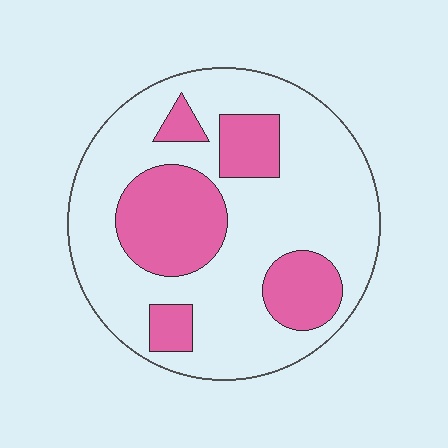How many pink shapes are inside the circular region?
5.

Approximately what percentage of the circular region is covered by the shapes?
Approximately 30%.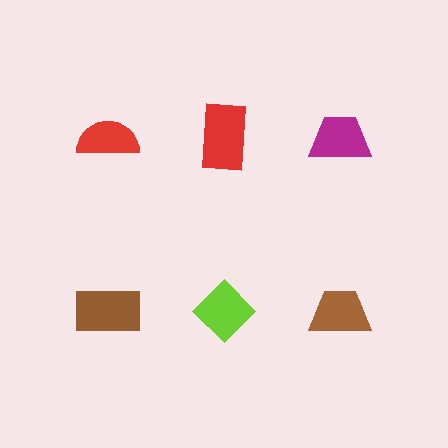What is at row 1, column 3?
A magenta trapezoid.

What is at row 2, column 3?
A brown trapezoid.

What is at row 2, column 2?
A lime diamond.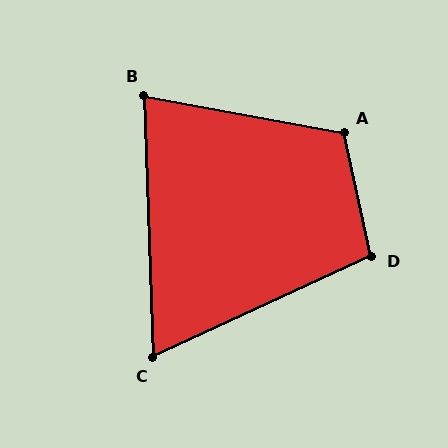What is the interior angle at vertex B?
Approximately 78 degrees (acute).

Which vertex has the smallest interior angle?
C, at approximately 67 degrees.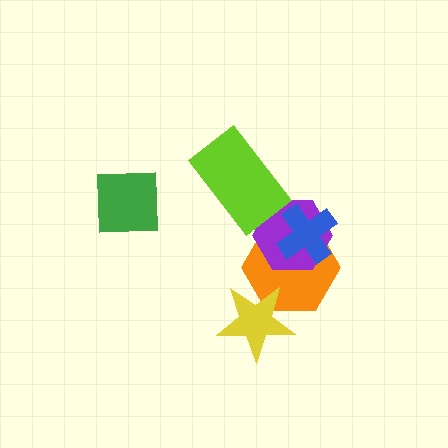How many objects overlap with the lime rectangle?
1 object overlaps with the lime rectangle.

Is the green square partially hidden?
No, no other shape covers it.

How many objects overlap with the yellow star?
1 object overlaps with the yellow star.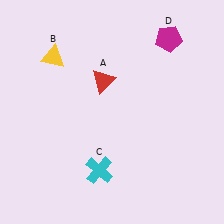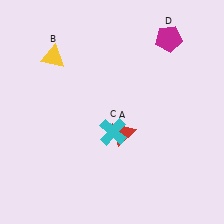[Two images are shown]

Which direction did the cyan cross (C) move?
The cyan cross (C) moved up.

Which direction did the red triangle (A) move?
The red triangle (A) moved down.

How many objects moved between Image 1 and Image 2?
2 objects moved between the two images.